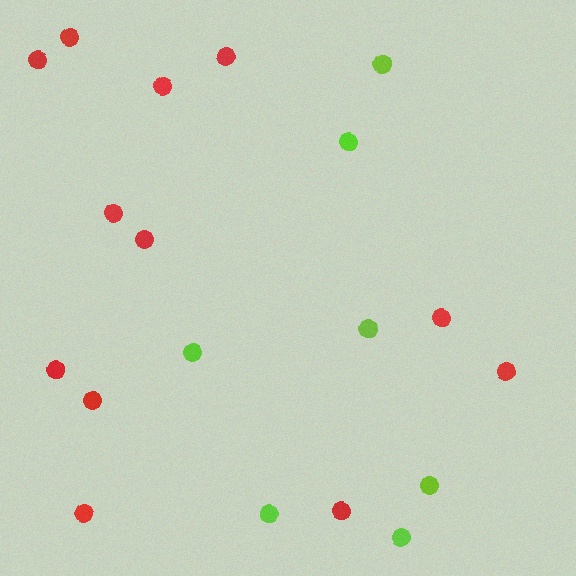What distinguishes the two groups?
There are 2 groups: one group of lime circles (7) and one group of red circles (12).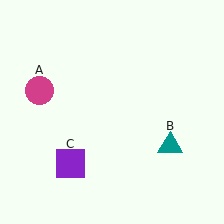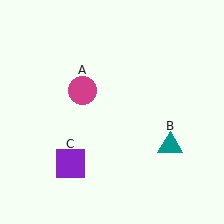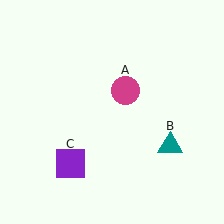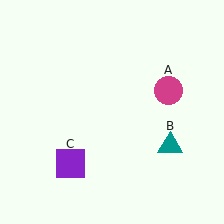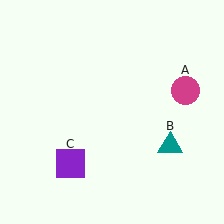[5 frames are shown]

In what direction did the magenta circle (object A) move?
The magenta circle (object A) moved right.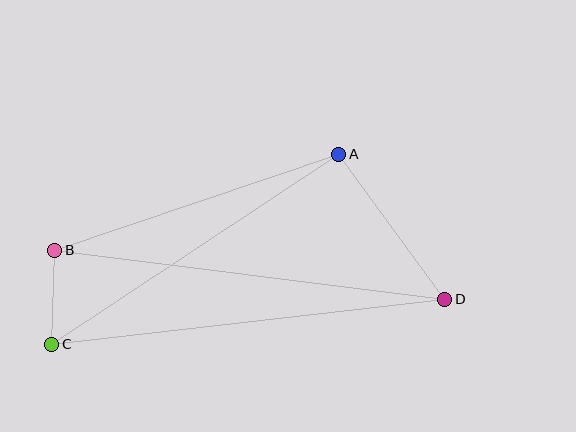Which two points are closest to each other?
Points B and C are closest to each other.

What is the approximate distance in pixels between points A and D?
The distance between A and D is approximately 180 pixels.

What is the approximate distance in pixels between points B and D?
The distance between B and D is approximately 393 pixels.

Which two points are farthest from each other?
Points C and D are farthest from each other.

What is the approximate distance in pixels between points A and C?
The distance between A and C is approximately 344 pixels.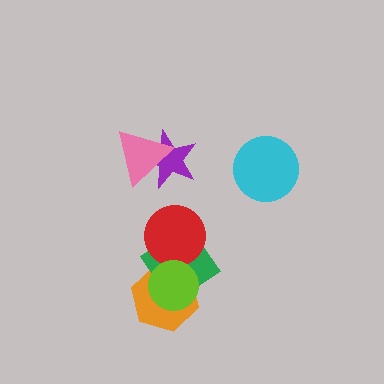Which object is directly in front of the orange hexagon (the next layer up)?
The green diamond is directly in front of the orange hexagon.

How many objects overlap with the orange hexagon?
2 objects overlap with the orange hexagon.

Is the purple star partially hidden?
Yes, it is partially covered by another shape.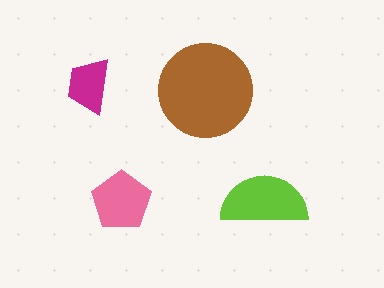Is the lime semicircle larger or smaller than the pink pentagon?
Larger.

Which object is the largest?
The brown circle.